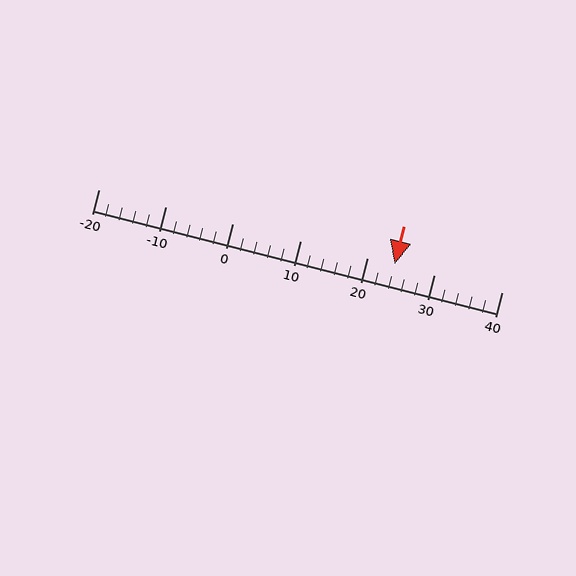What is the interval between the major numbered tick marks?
The major tick marks are spaced 10 units apart.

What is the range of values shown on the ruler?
The ruler shows values from -20 to 40.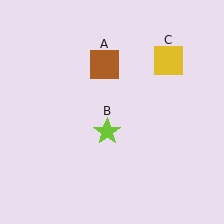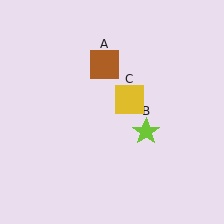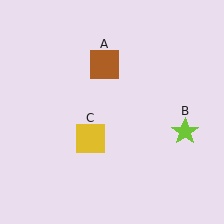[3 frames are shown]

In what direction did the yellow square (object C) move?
The yellow square (object C) moved down and to the left.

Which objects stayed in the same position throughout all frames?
Brown square (object A) remained stationary.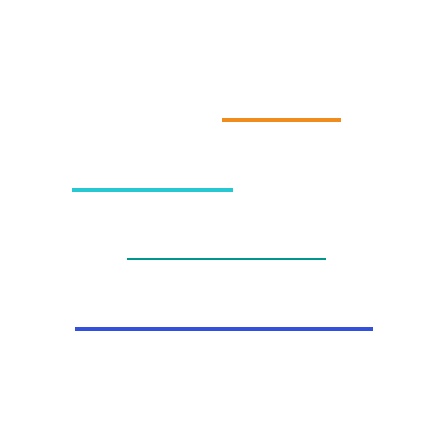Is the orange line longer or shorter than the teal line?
The teal line is longer than the orange line.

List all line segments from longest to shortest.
From longest to shortest: blue, teal, cyan, orange.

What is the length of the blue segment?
The blue segment is approximately 297 pixels long.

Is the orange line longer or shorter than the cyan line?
The cyan line is longer than the orange line.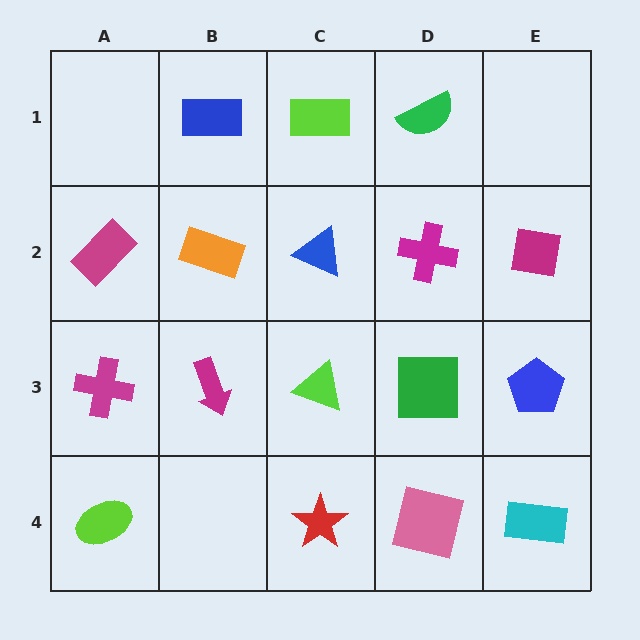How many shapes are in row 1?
3 shapes.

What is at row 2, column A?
A magenta rectangle.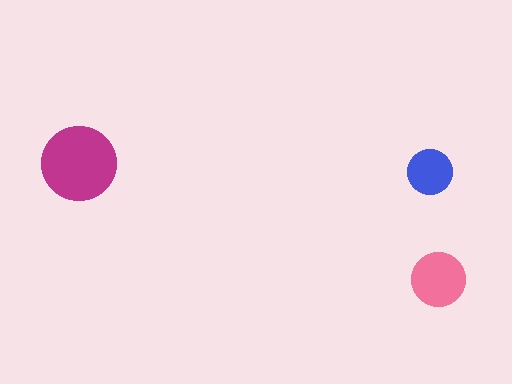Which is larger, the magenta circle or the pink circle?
The magenta one.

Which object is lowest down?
The pink circle is bottommost.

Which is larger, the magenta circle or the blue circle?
The magenta one.